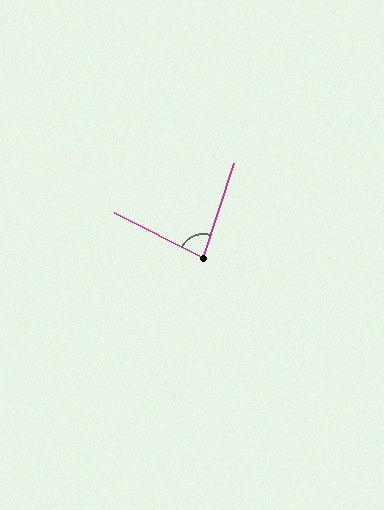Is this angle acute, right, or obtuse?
It is acute.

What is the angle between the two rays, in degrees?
Approximately 81 degrees.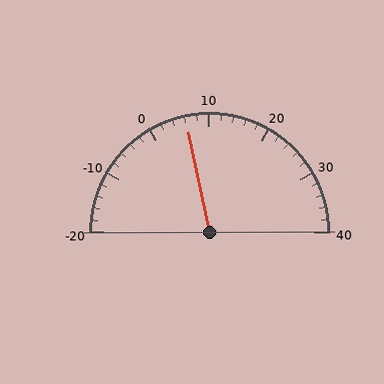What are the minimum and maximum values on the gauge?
The gauge ranges from -20 to 40.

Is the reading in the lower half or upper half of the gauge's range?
The reading is in the lower half of the range (-20 to 40).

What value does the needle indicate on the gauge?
The needle indicates approximately 6.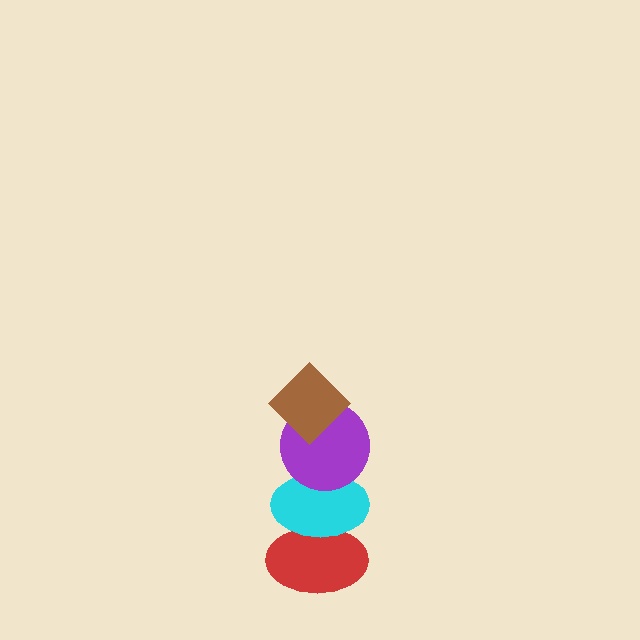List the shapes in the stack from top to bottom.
From top to bottom: the brown diamond, the purple circle, the cyan ellipse, the red ellipse.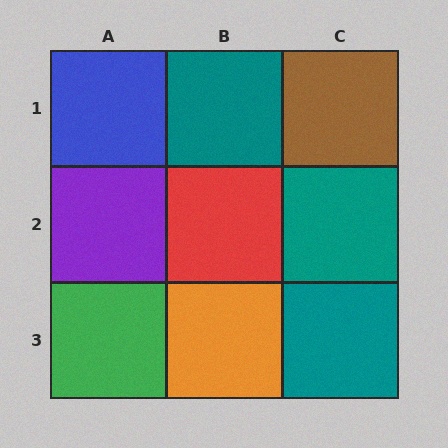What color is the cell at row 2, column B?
Red.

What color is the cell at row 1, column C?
Brown.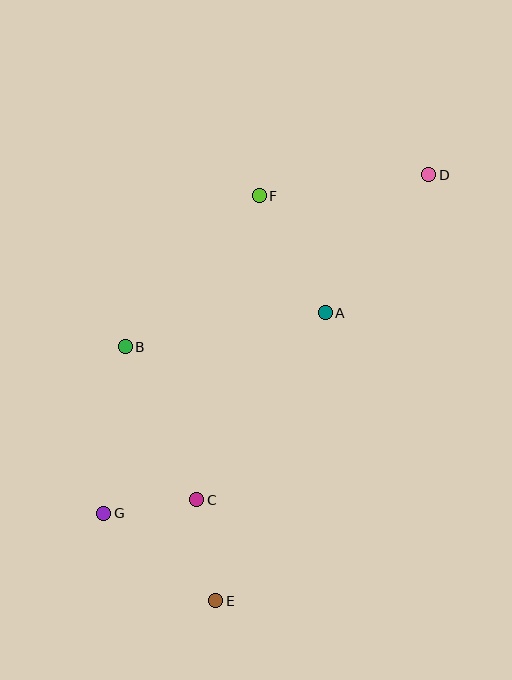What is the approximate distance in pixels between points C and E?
The distance between C and E is approximately 103 pixels.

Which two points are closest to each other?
Points C and G are closest to each other.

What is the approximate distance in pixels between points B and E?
The distance between B and E is approximately 270 pixels.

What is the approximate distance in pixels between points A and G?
The distance between A and G is approximately 299 pixels.